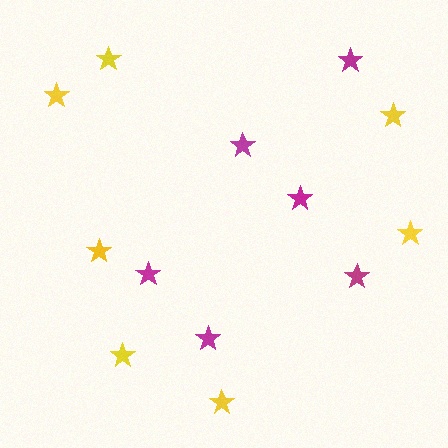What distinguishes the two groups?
There are 2 groups: one group of yellow stars (7) and one group of magenta stars (6).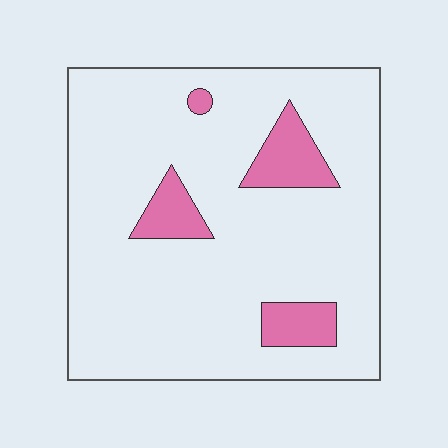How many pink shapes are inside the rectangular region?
4.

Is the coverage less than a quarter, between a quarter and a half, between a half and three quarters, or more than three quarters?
Less than a quarter.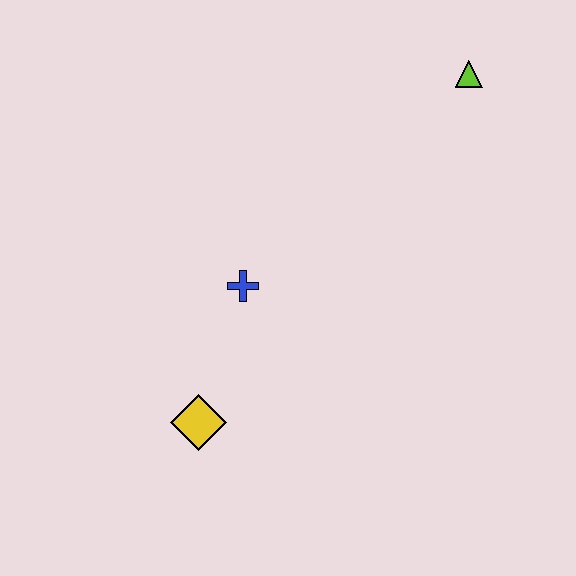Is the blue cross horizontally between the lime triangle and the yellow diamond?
Yes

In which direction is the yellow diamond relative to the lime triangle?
The yellow diamond is below the lime triangle.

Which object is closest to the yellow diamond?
The blue cross is closest to the yellow diamond.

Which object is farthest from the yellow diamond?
The lime triangle is farthest from the yellow diamond.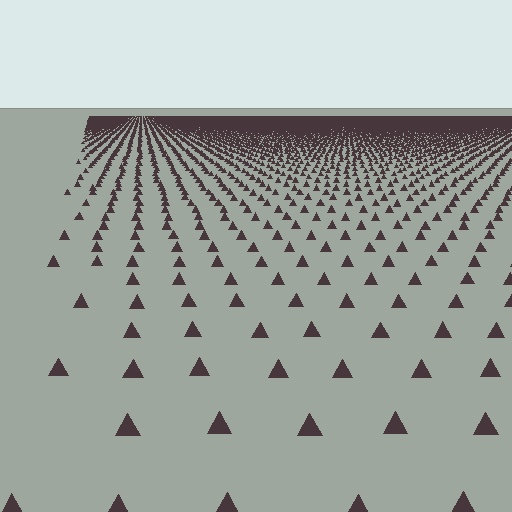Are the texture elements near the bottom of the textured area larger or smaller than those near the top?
Larger. Near the bottom, elements are closer to the viewer and appear at a bigger on-screen size.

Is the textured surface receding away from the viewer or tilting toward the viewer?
The surface is receding away from the viewer. Texture elements get smaller and denser toward the top.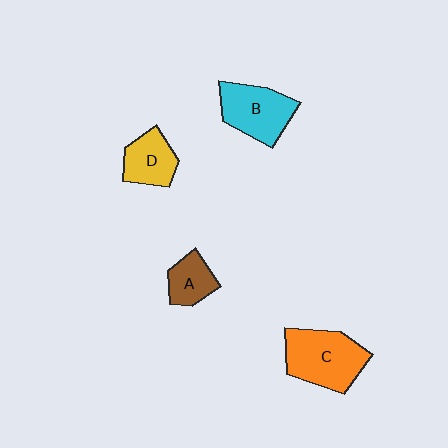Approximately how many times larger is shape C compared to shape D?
Approximately 1.7 times.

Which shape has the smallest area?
Shape A (brown).